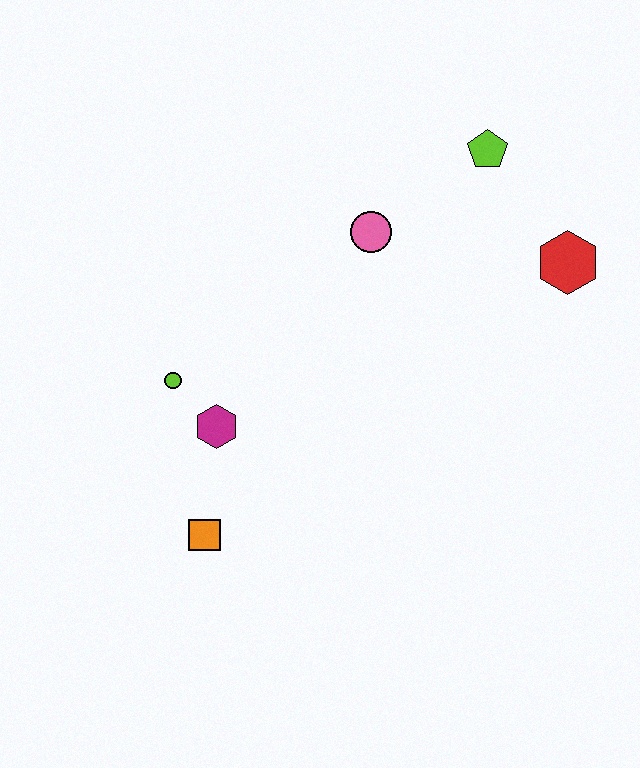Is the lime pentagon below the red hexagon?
No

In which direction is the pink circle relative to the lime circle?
The pink circle is to the right of the lime circle.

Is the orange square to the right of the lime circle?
Yes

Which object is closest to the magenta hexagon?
The lime circle is closest to the magenta hexagon.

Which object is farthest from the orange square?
The lime pentagon is farthest from the orange square.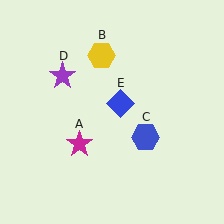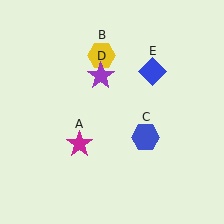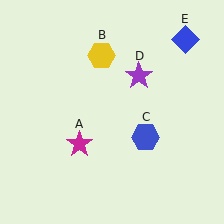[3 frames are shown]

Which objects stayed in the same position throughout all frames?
Magenta star (object A) and yellow hexagon (object B) and blue hexagon (object C) remained stationary.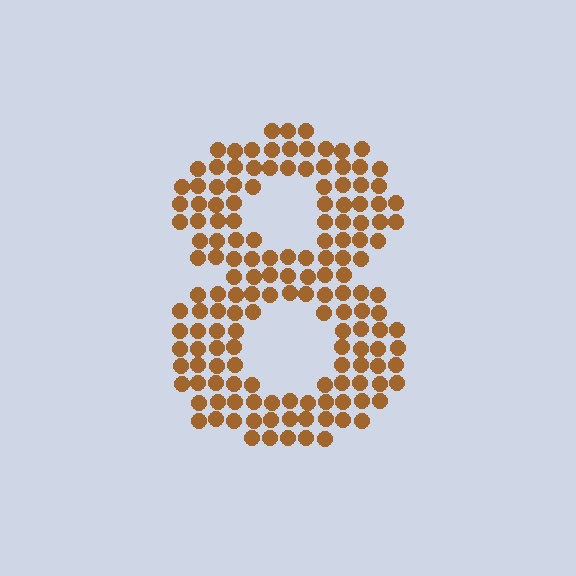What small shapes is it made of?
It is made of small circles.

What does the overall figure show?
The overall figure shows the digit 8.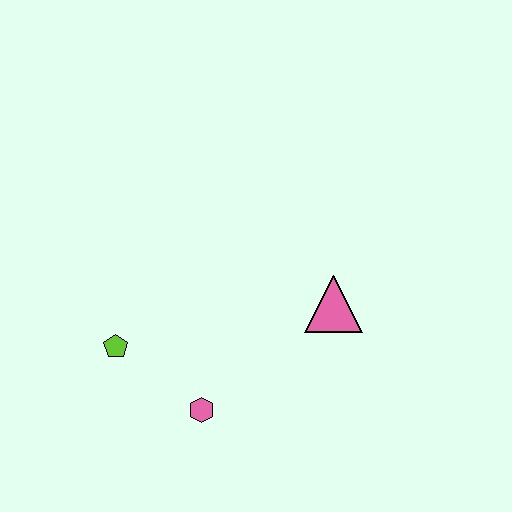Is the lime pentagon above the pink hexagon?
Yes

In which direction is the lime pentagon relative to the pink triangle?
The lime pentagon is to the left of the pink triangle.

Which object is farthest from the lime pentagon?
The pink triangle is farthest from the lime pentagon.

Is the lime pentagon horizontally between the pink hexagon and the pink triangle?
No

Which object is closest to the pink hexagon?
The lime pentagon is closest to the pink hexagon.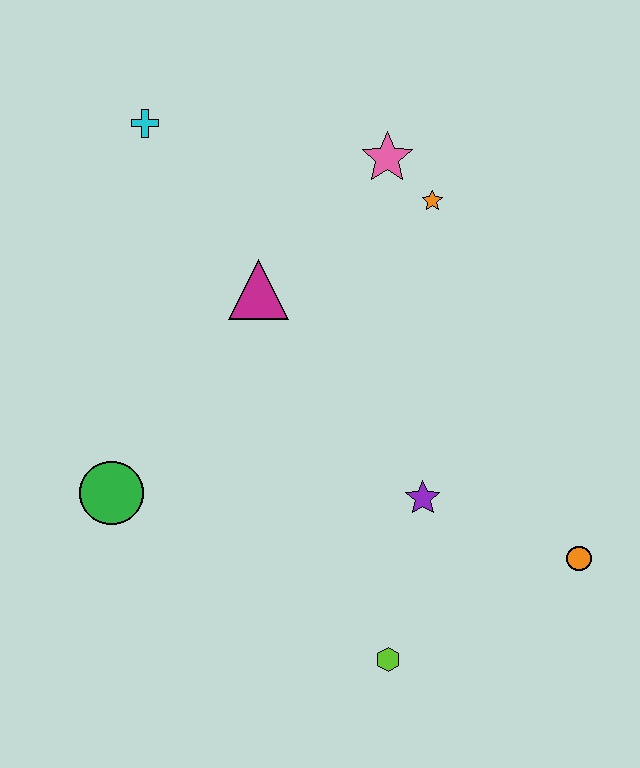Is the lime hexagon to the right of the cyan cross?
Yes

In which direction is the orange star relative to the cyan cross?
The orange star is to the right of the cyan cross.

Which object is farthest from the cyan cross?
The orange circle is farthest from the cyan cross.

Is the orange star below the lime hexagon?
No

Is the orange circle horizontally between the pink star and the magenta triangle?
No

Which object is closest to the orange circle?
The purple star is closest to the orange circle.